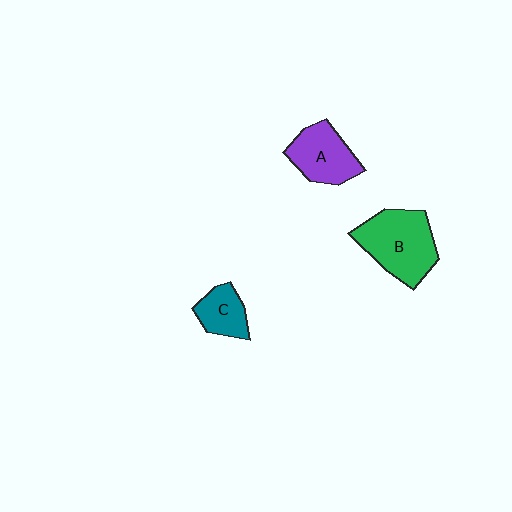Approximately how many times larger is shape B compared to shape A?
Approximately 1.4 times.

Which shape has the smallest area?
Shape C (teal).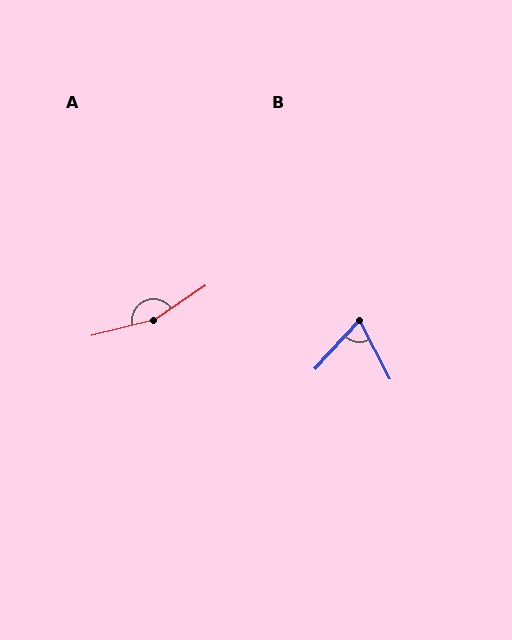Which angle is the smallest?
B, at approximately 70 degrees.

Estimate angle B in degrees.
Approximately 70 degrees.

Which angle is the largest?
A, at approximately 160 degrees.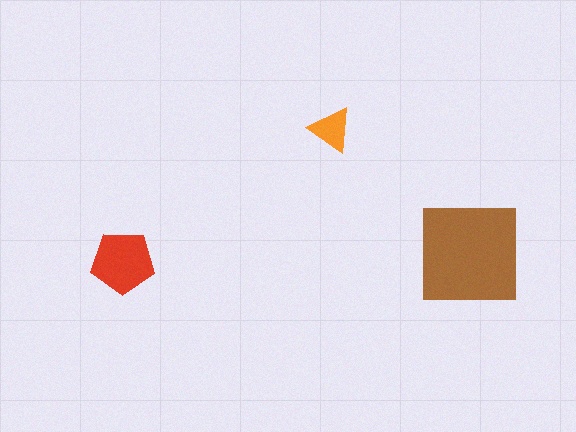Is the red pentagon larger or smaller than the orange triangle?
Larger.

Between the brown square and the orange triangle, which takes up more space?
The brown square.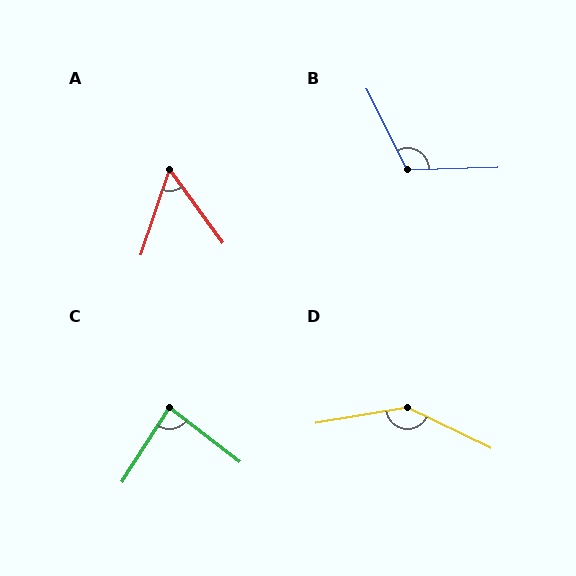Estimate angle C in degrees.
Approximately 85 degrees.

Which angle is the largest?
D, at approximately 144 degrees.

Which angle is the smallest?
A, at approximately 54 degrees.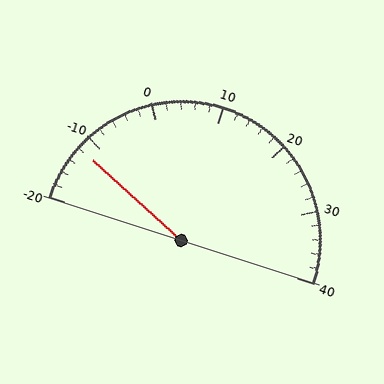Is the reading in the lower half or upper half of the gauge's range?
The reading is in the lower half of the range (-20 to 40).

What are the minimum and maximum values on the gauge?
The gauge ranges from -20 to 40.